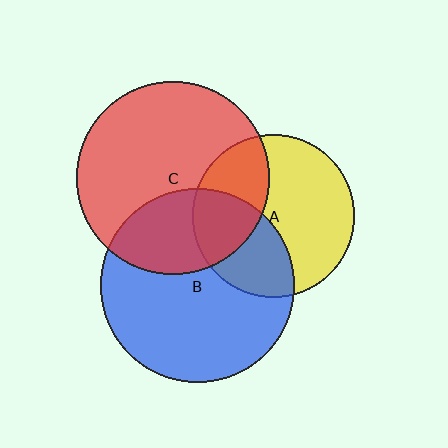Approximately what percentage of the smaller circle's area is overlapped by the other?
Approximately 30%.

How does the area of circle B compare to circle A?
Approximately 1.4 times.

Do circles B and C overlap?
Yes.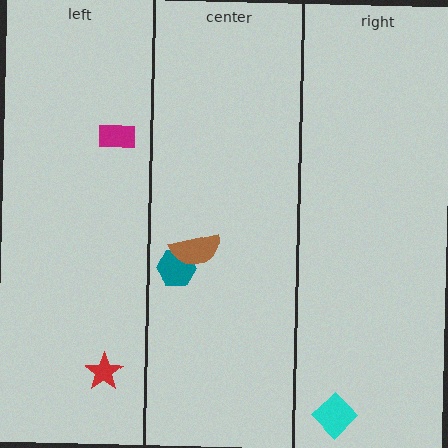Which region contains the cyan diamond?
The right region.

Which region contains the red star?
The left region.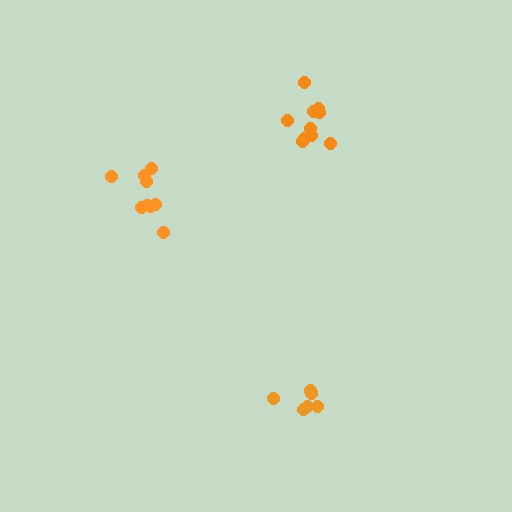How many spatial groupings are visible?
There are 3 spatial groupings.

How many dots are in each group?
Group 1: 9 dots, Group 2: 6 dots, Group 3: 10 dots (25 total).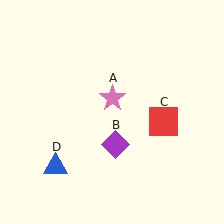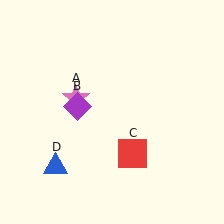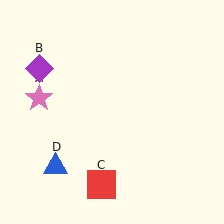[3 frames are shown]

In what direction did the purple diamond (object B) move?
The purple diamond (object B) moved up and to the left.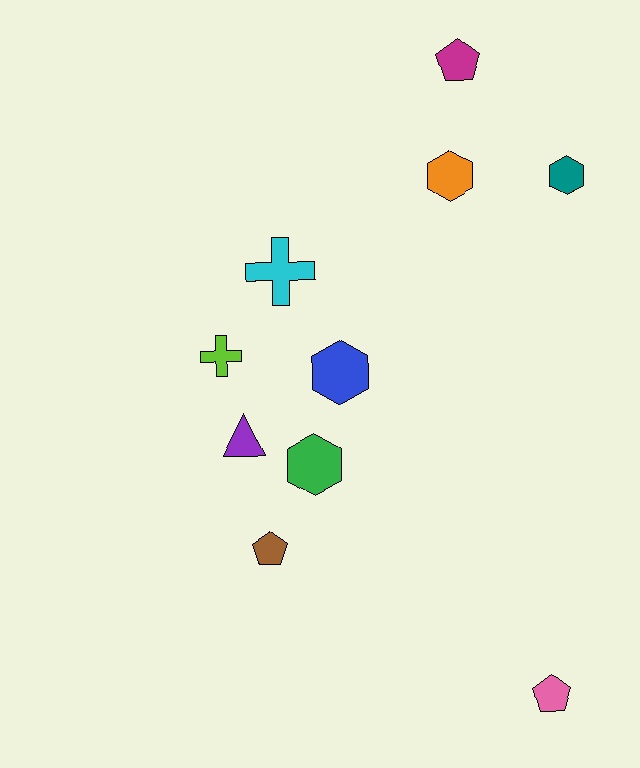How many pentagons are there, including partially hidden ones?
There are 3 pentagons.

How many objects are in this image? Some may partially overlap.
There are 10 objects.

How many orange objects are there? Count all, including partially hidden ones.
There is 1 orange object.